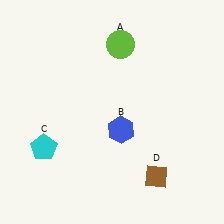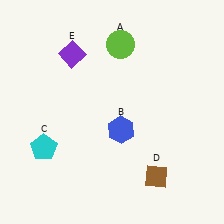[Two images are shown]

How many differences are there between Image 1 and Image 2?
There is 1 difference between the two images.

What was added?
A purple diamond (E) was added in Image 2.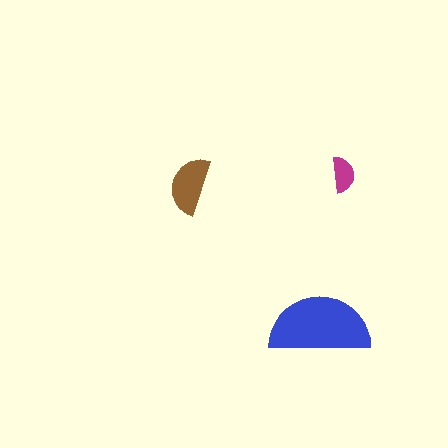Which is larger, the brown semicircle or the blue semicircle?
The blue one.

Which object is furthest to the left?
The brown semicircle is leftmost.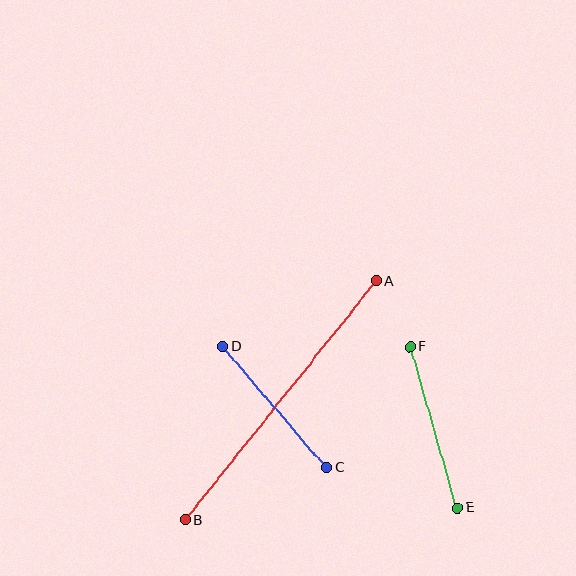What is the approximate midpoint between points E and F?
The midpoint is at approximately (434, 427) pixels.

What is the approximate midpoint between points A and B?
The midpoint is at approximately (281, 400) pixels.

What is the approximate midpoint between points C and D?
The midpoint is at approximately (275, 407) pixels.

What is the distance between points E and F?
The distance is approximately 167 pixels.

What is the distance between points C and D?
The distance is approximately 159 pixels.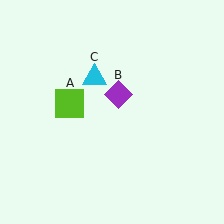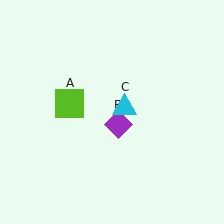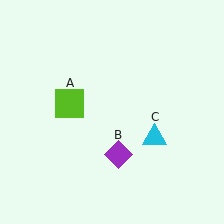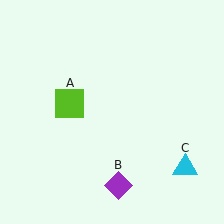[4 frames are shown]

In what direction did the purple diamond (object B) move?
The purple diamond (object B) moved down.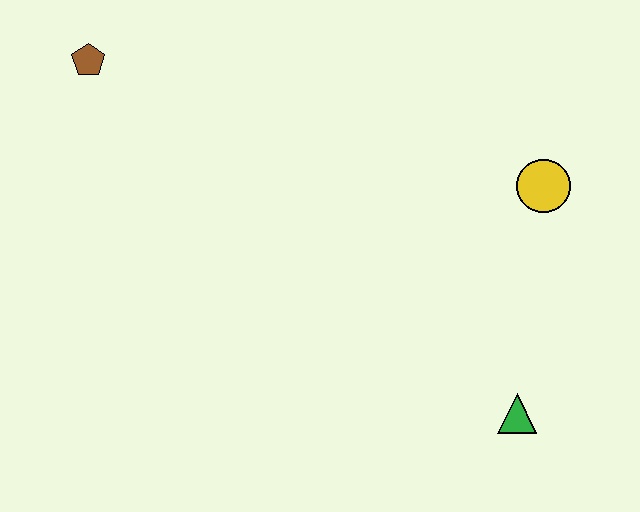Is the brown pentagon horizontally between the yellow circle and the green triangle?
No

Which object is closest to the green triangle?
The yellow circle is closest to the green triangle.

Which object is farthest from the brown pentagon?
The green triangle is farthest from the brown pentagon.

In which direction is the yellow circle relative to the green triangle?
The yellow circle is above the green triangle.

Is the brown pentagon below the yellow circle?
No